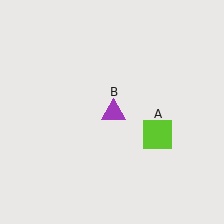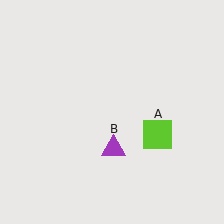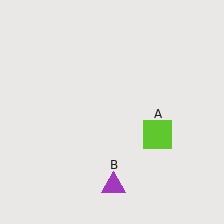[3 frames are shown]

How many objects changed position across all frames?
1 object changed position: purple triangle (object B).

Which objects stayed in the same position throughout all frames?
Lime square (object A) remained stationary.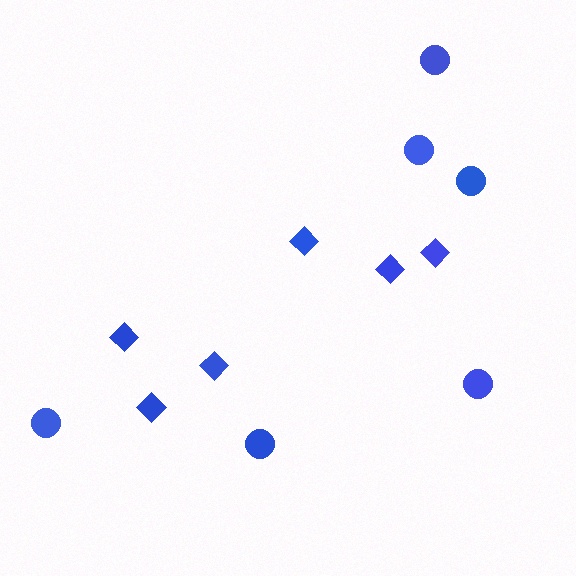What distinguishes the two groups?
There are 2 groups: one group of circles (6) and one group of diamonds (6).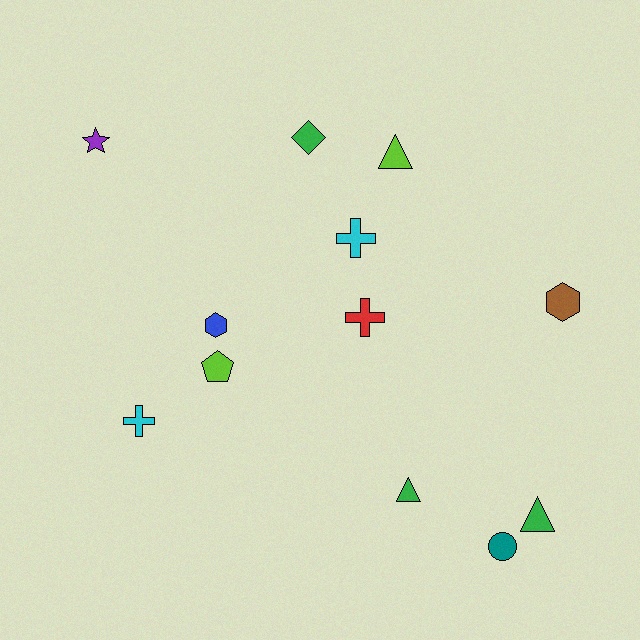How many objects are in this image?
There are 12 objects.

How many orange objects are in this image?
There are no orange objects.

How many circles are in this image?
There is 1 circle.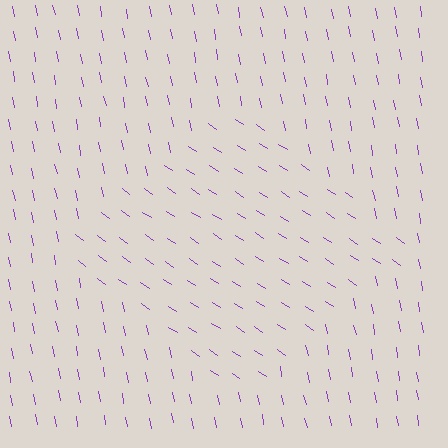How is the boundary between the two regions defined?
The boundary is defined purely by a change in line orientation (approximately 45 degrees difference). All lines are the same color and thickness.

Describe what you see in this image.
The image is filled with small purple line segments. A diamond region in the image has lines oriented differently from the surrounding lines, creating a visible texture boundary.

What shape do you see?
I see a diamond.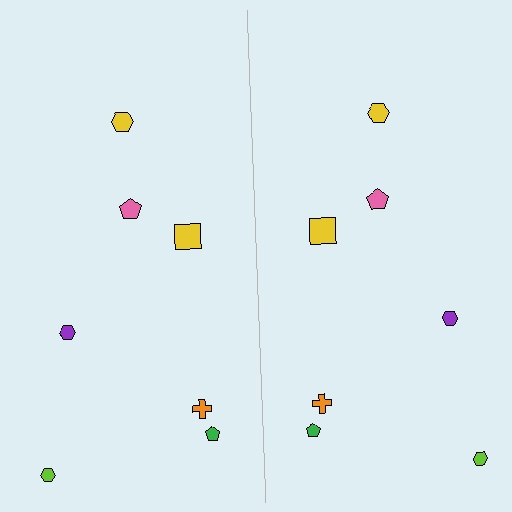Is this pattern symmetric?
Yes, this pattern has bilateral (reflection) symmetry.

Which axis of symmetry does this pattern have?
The pattern has a vertical axis of symmetry running through the center of the image.